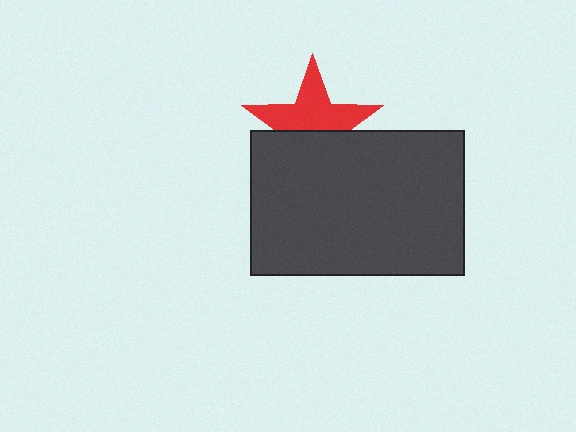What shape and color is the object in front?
The object in front is a dark gray rectangle.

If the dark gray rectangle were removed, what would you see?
You would see the complete red star.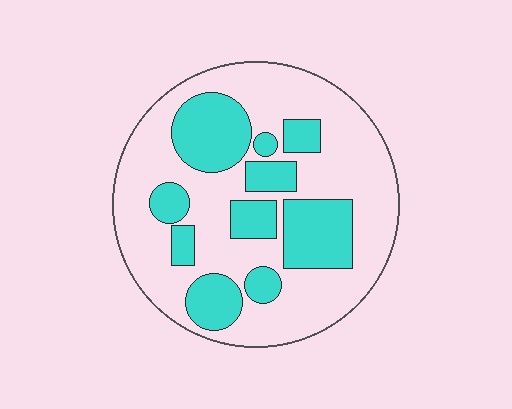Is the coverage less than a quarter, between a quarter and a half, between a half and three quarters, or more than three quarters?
Between a quarter and a half.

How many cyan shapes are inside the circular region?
10.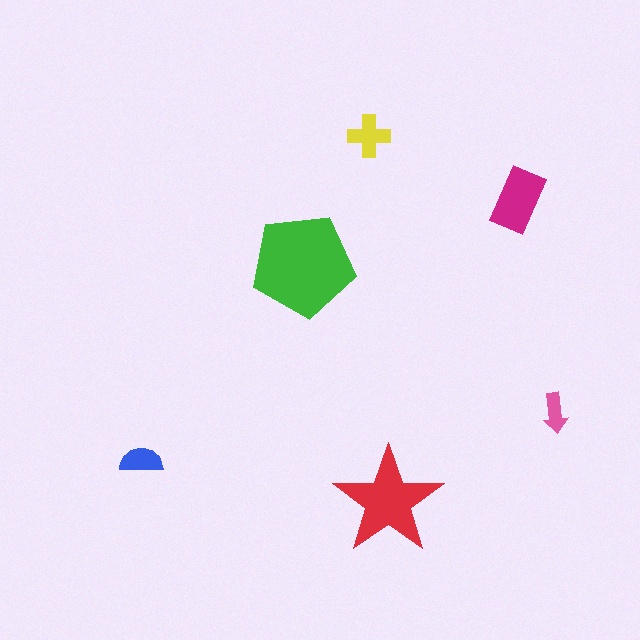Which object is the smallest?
The pink arrow.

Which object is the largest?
The green pentagon.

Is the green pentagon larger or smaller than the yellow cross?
Larger.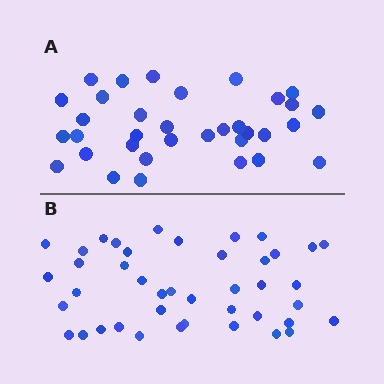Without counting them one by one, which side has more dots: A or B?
Region B (the bottom region) has more dots.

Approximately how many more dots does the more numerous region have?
Region B has roughly 8 or so more dots than region A.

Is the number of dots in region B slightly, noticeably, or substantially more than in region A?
Region B has only slightly more — the two regions are fairly close. The ratio is roughly 1.2 to 1.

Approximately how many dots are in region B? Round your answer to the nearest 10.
About 40 dots. (The exact count is 42, which rounds to 40.)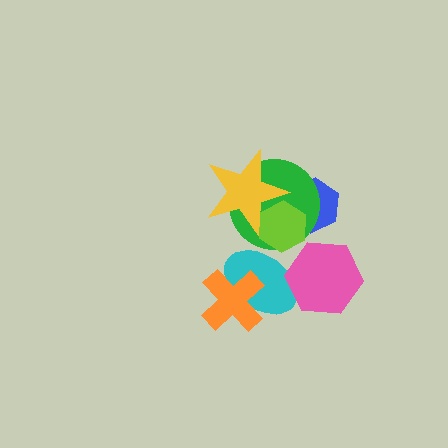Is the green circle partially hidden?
Yes, it is partially covered by another shape.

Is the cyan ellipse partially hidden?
Yes, it is partially covered by another shape.